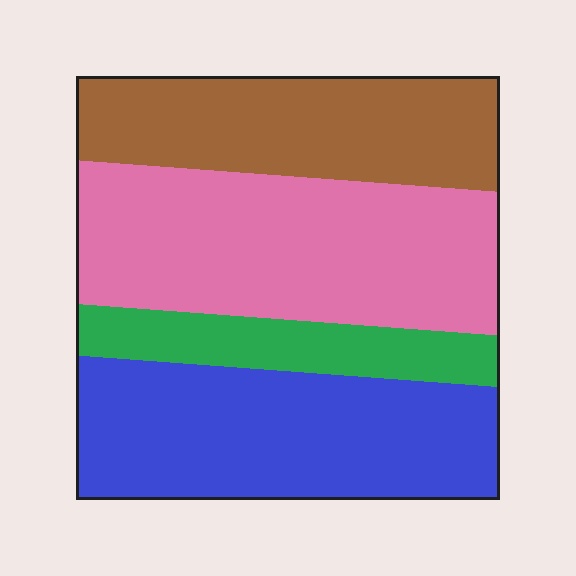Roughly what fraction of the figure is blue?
Blue covers 30% of the figure.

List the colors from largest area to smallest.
From largest to smallest: pink, blue, brown, green.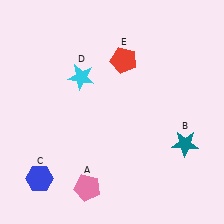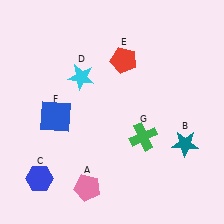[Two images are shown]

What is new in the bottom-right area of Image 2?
A green cross (G) was added in the bottom-right area of Image 2.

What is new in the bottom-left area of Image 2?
A blue square (F) was added in the bottom-left area of Image 2.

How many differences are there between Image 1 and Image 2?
There are 2 differences between the two images.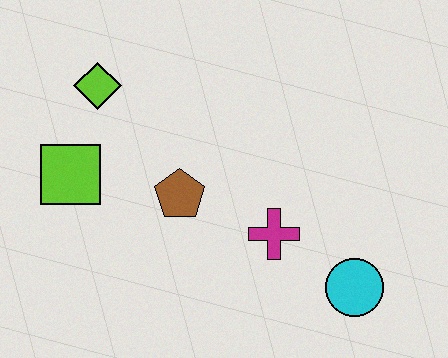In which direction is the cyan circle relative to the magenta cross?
The cyan circle is to the right of the magenta cross.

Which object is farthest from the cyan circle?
The lime diamond is farthest from the cyan circle.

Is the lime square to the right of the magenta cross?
No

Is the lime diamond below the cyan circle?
No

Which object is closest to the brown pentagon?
The magenta cross is closest to the brown pentagon.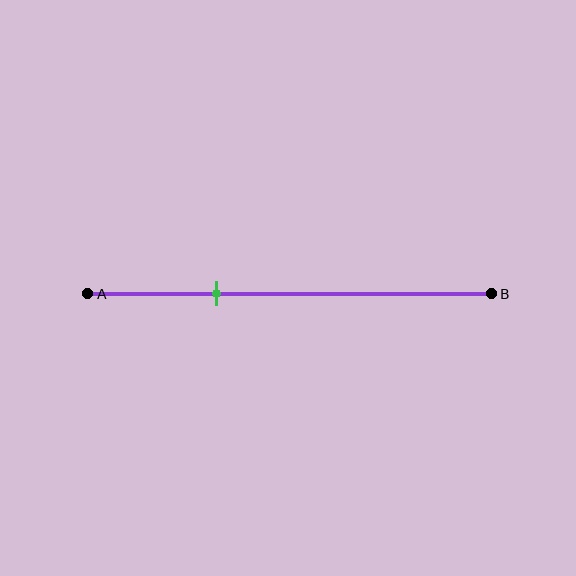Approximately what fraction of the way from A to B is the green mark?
The green mark is approximately 30% of the way from A to B.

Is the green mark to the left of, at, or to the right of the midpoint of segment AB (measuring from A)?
The green mark is to the left of the midpoint of segment AB.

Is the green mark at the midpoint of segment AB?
No, the mark is at about 30% from A, not at the 50% midpoint.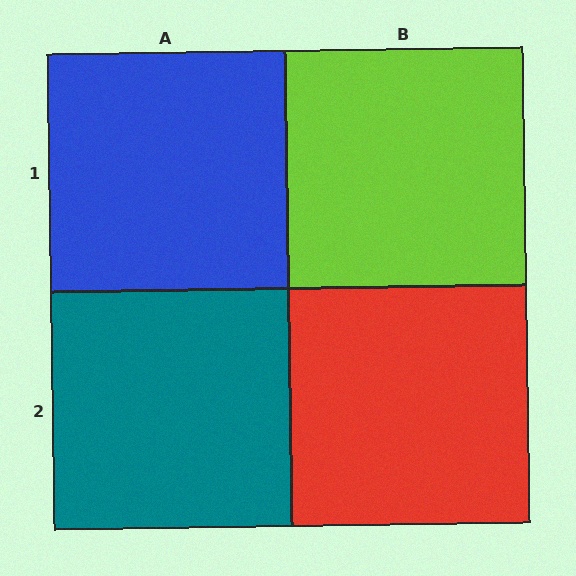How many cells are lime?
1 cell is lime.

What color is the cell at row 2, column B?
Red.